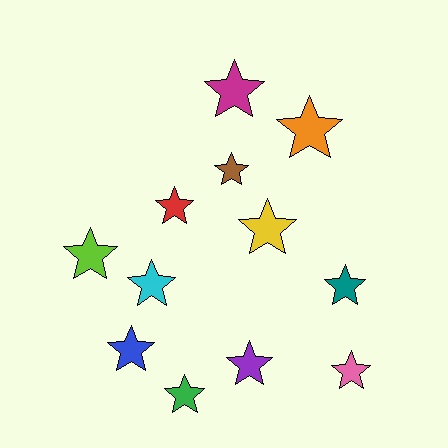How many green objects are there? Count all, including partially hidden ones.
There is 1 green object.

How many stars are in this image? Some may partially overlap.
There are 12 stars.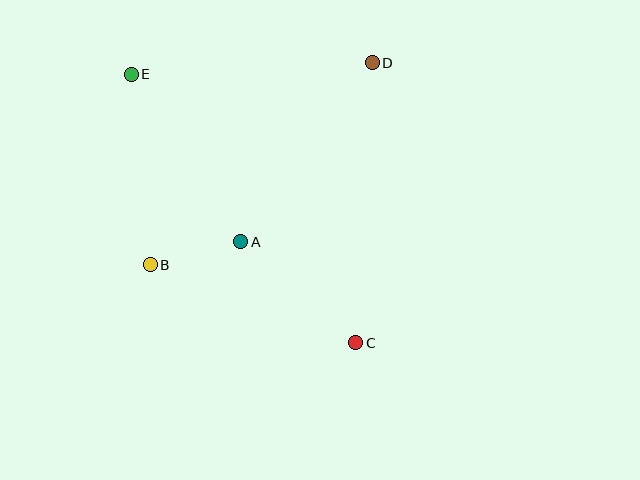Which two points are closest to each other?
Points A and B are closest to each other.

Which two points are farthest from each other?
Points C and E are farthest from each other.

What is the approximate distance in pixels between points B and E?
The distance between B and E is approximately 192 pixels.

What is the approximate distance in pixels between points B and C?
The distance between B and C is approximately 220 pixels.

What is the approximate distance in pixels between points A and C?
The distance between A and C is approximately 153 pixels.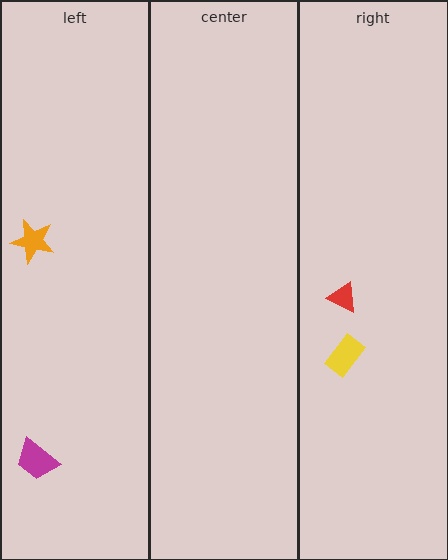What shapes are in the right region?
The yellow rectangle, the red triangle.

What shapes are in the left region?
The orange star, the magenta trapezoid.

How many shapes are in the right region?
2.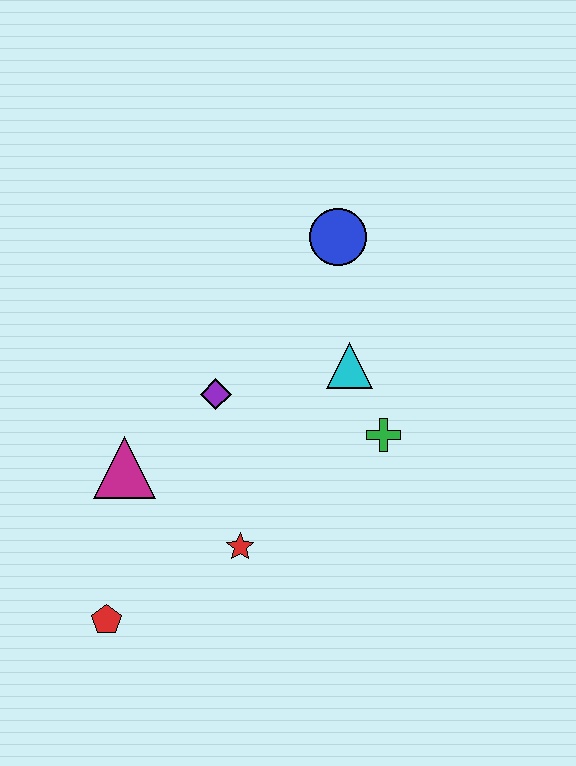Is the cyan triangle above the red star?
Yes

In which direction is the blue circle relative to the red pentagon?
The blue circle is above the red pentagon.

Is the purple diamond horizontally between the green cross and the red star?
No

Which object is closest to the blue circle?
The cyan triangle is closest to the blue circle.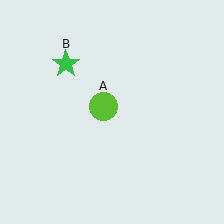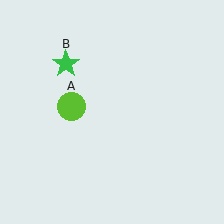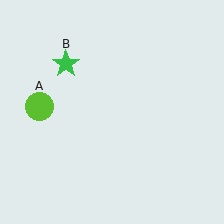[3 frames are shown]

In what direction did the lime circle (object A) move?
The lime circle (object A) moved left.